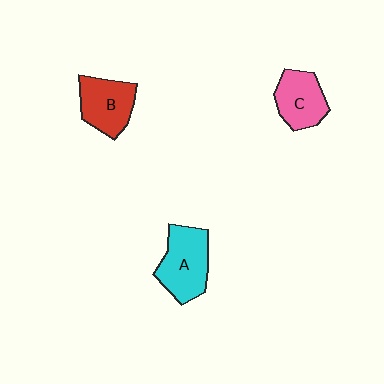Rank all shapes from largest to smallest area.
From largest to smallest: A (cyan), B (red), C (pink).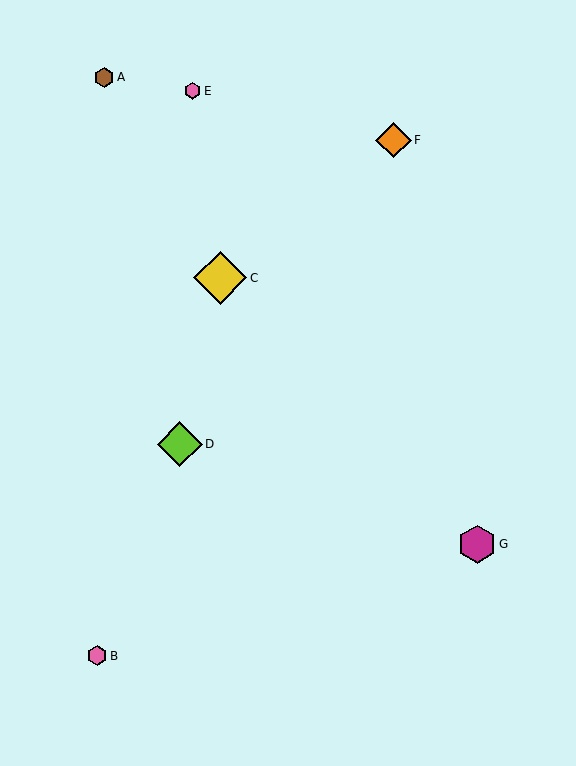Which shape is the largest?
The yellow diamond (labeled C) is the largest.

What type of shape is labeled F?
Shape F is an orange diamond.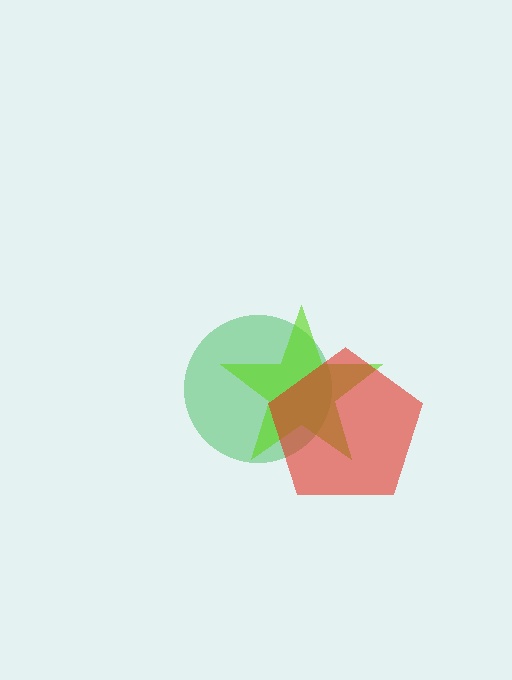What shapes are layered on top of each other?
The layered shapes are: a green circle, a lime star, a red pentagon.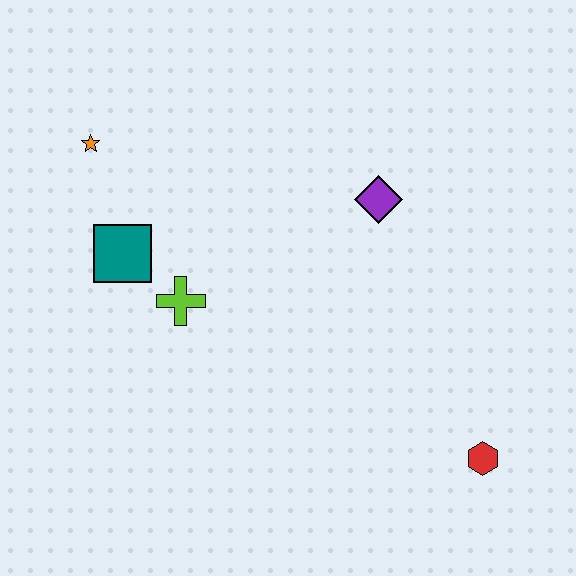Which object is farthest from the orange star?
The red hexagon is farthest from the orange star.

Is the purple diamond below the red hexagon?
No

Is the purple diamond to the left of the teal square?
No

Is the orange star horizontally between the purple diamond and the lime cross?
No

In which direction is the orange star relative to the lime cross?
The orange star is above the lime cross.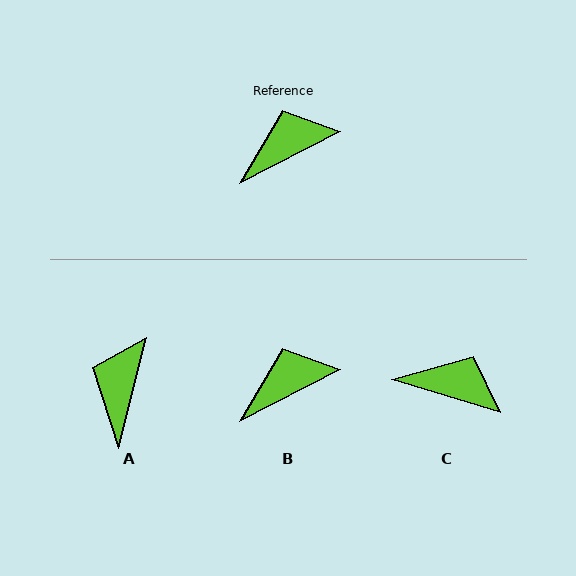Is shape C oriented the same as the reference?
No, it is off by about 44 degrees.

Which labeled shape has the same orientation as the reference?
B.